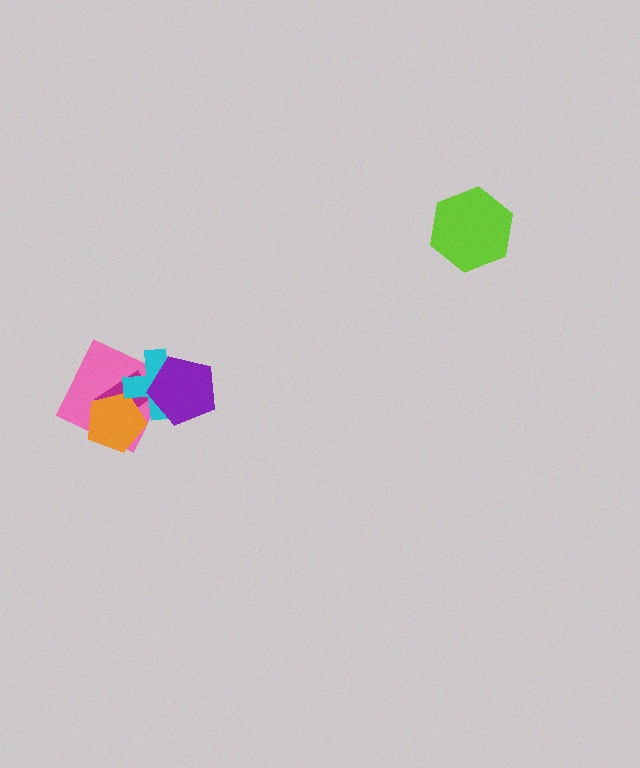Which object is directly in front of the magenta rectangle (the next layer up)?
The orange pentagon is directly in front of the magenta rectangle.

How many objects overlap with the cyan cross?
4 objects overlap with the cyan cross.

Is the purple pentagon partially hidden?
No, no other shape covers it.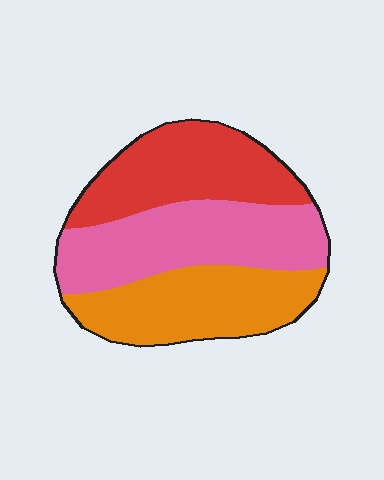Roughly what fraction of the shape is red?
Red covers 31% of the shape.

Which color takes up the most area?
Pink, at roughly 35%.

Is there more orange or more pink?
Pink.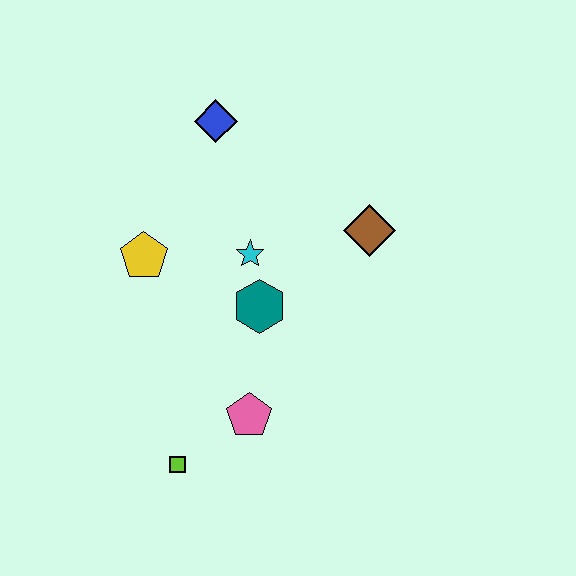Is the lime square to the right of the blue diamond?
No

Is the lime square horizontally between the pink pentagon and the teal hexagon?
No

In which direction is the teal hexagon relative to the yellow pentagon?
The teal hexagon is to the right of the yellow pentagon.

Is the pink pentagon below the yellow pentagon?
Yes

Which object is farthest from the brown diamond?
The lime square is farthest from the brown diamond.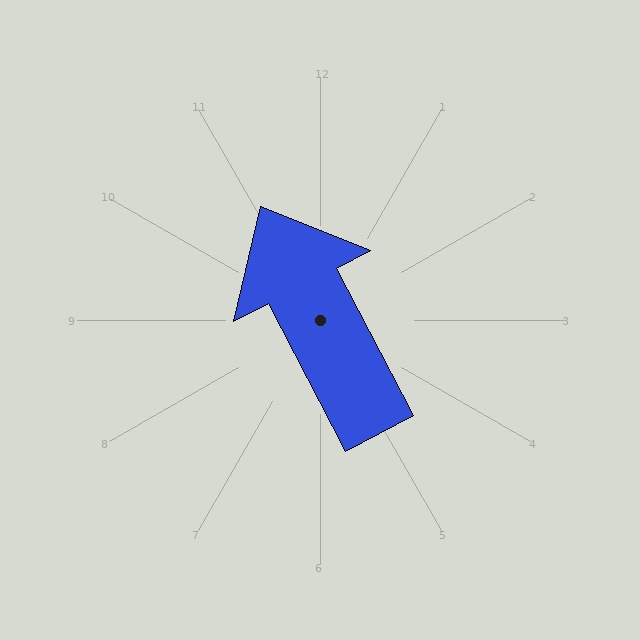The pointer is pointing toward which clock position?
Roughly 11 o'clock.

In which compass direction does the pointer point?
Northwest.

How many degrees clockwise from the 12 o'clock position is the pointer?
Approximately 332 degrees.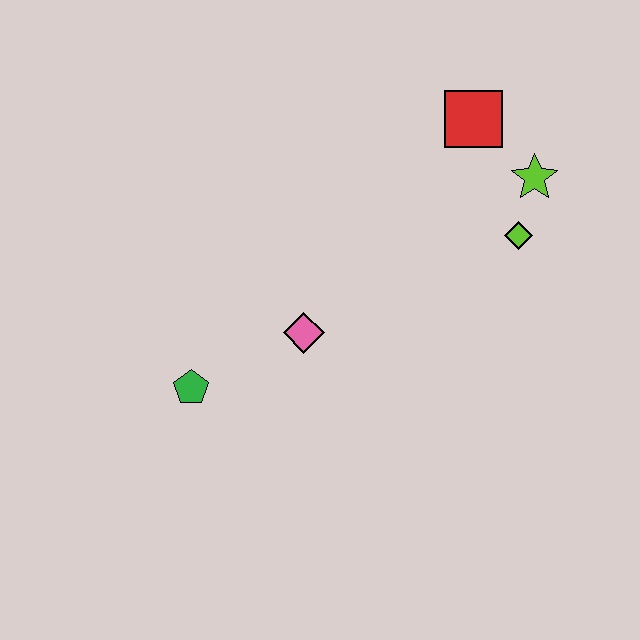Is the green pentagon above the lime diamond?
No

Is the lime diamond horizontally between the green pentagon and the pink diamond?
No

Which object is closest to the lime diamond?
The lime star is closest to the lime diamond.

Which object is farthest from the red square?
The green pentagon is farthest from the red square.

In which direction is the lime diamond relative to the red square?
The lime diamond is below the red square.